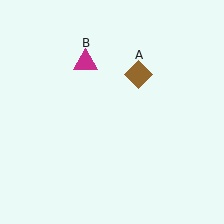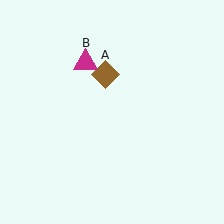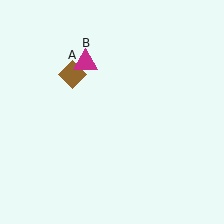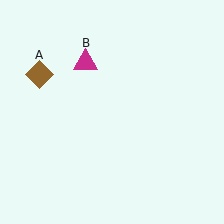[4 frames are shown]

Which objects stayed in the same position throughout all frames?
Magenta triangle (object B) remained stationary.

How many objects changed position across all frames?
1 object changed position: brown diamond (object A).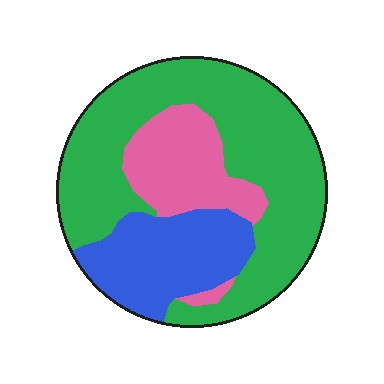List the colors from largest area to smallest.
From largest to smallest: green, blue, pink.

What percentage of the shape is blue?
Blue takes up between a sixth and a third of the shape.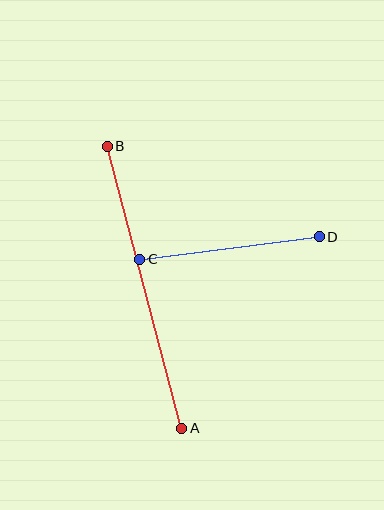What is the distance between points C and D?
The distance is approximately 181 pixels.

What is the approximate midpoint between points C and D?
The midpoint is at approximately (229, 248) pixels.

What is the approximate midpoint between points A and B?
The midpoint is at approximately (144, 287) pixels.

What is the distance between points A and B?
The distance is approximately 292 pixels.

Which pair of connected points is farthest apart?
Points A and B are farthest apart.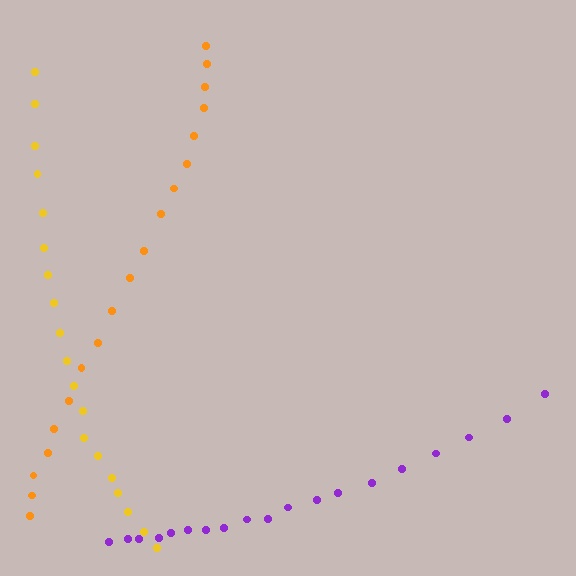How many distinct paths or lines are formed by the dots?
There are 3 distinct paths.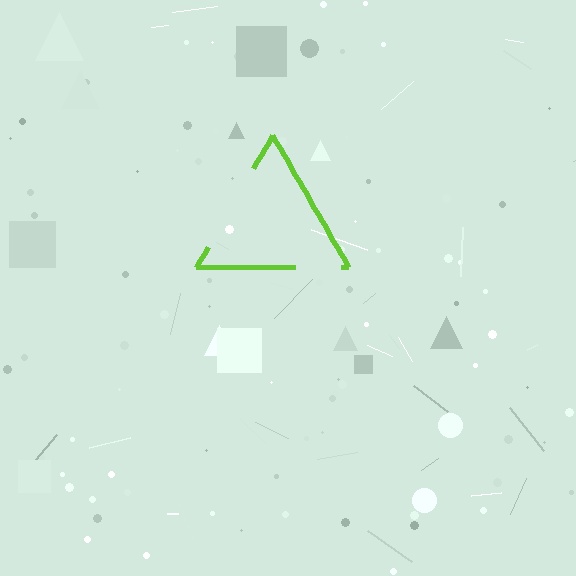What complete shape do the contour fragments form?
The contour fragments form a triangle.